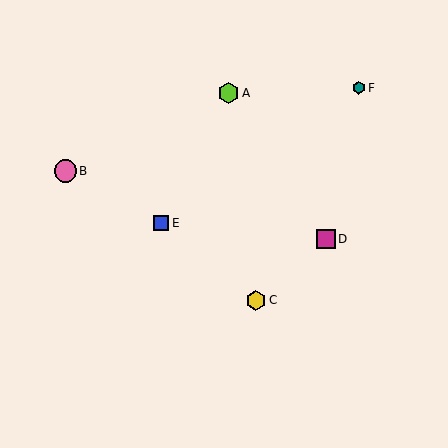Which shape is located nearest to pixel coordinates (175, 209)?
The blue square (labeled E) at (161, 223) is nearest to that location.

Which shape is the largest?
The pink circle (labeled B) is the largest.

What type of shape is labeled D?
Shape D is a magenta square.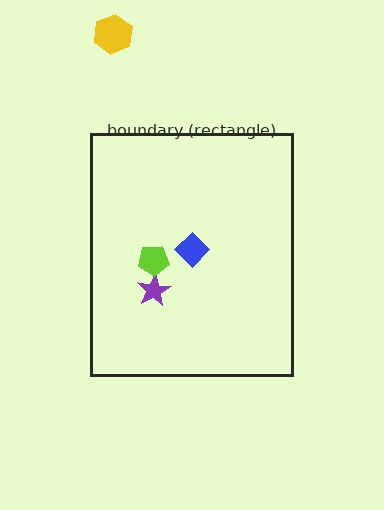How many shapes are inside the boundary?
3 inside, 1 outside.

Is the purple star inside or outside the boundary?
Inside.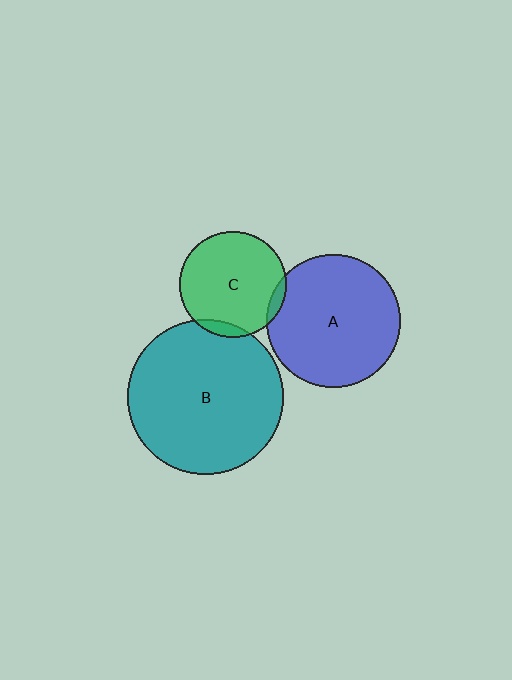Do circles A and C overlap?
Yes.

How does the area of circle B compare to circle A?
Approximately 1.4 times.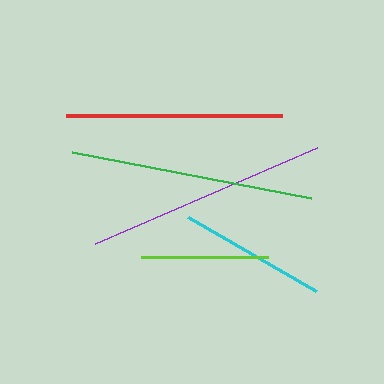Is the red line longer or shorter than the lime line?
The red line is longer than the lime line.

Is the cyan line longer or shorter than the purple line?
The purple line is longer than the cyan line.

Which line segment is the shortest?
The lime line is the shortest at approximately 127 pixels.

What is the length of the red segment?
The red segment is approximately 217 pixels long.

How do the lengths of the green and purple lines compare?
The green and purple lines are approximately the same length.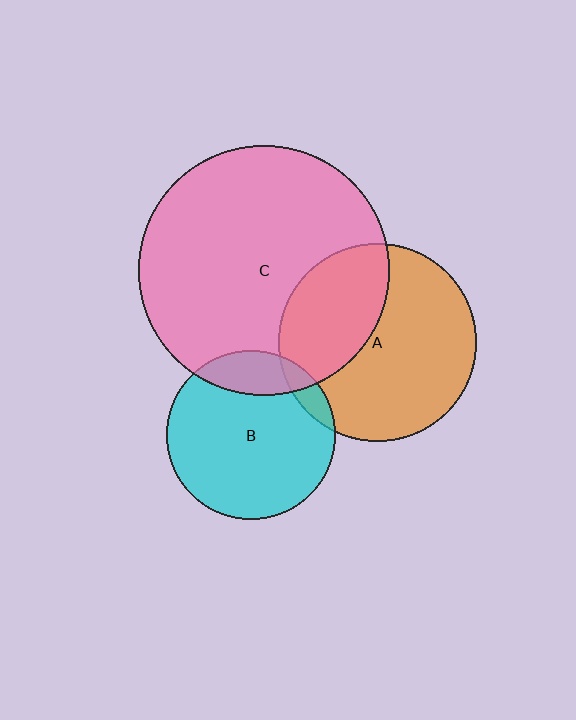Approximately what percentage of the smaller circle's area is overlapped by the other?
Approximately 10%.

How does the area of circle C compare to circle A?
Approximately 1.6 times.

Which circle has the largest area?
Circle C (pink).